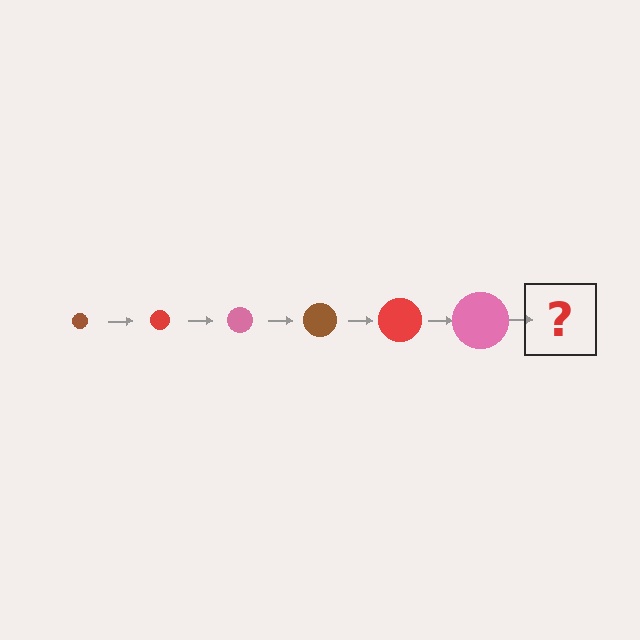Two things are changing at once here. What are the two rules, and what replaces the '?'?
The two rules are that the circle grows larger each step and the color cycles through brown, red, and pink. The '?' should be a brown circle, larger than the previous one.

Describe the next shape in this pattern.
It should be a brown circle, larger than the previous one.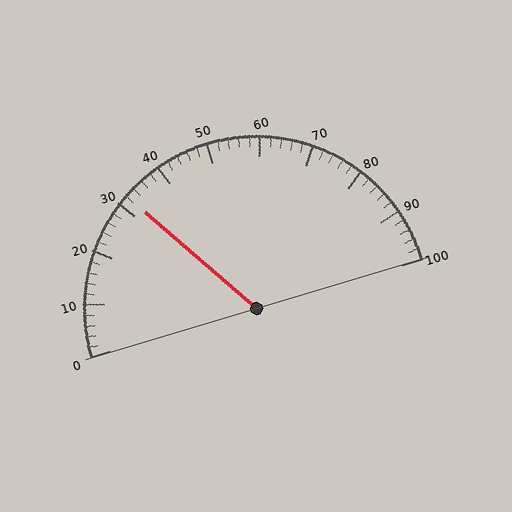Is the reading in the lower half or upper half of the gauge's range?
The reading is in the lower half of the range (0 to 100).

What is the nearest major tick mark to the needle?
The nearest major tick mark is 30.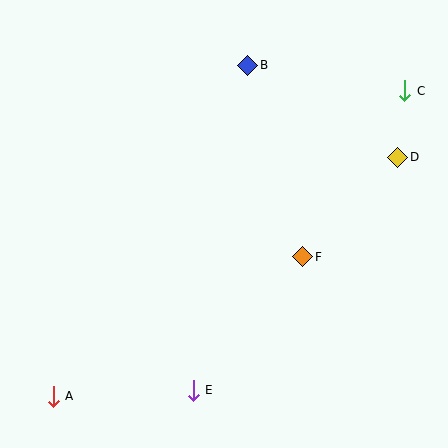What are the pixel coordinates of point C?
Point C is at (405, 91).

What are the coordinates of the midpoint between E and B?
The midpoint between E and B is at (220, 228).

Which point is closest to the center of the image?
Point F at (303, 257) is closest to the center.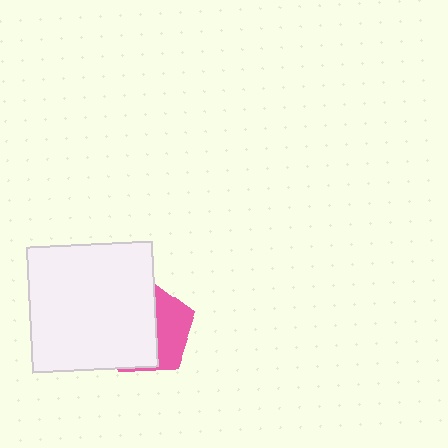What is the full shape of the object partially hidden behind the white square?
The partially hidden object is a pink pentagon.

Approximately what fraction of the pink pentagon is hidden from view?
Roughly 62% of the pink pentagon is hidden behind the white square.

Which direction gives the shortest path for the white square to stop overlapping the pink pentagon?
Moving left gives the shortest separation.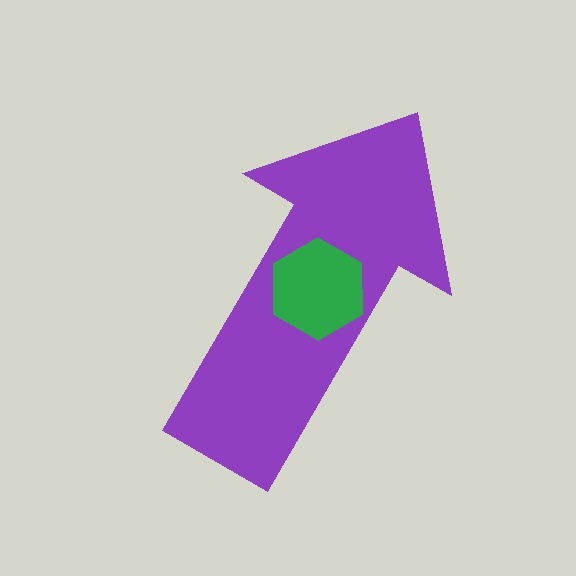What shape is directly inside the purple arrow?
The green hexagon.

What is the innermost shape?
The green hexagon.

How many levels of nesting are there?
2.